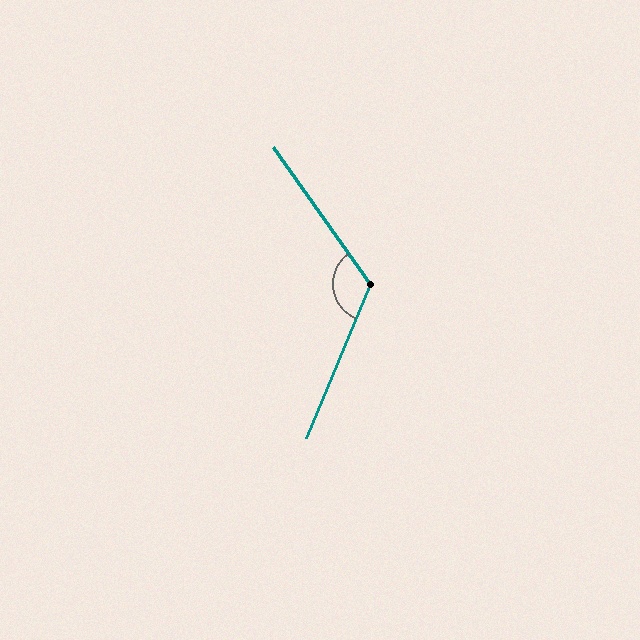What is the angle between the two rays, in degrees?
Approximately 122 degrees.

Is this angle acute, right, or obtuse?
It is obtuse.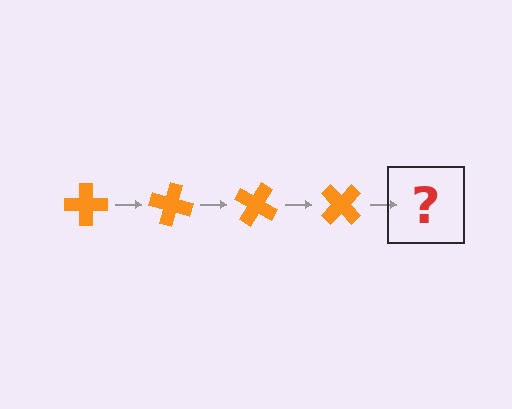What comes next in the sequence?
The next element should be an orange cross rotated 60 degrees.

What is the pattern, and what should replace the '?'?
The pattern is that the cross rotates 15 degrees each step. The '?' should be an orange cross rotated 60 degrees.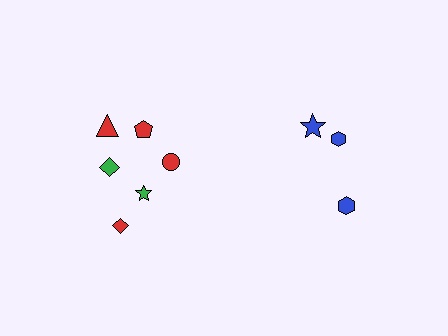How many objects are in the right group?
There are 3 objects.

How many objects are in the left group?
There are 6 objects.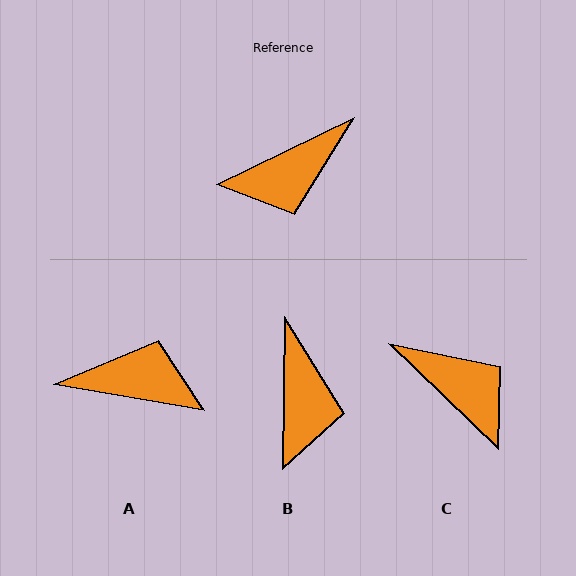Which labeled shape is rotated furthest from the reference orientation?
A, about 144 degrees away.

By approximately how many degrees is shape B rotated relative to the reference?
Approximately 63 degrees counter-clockwise.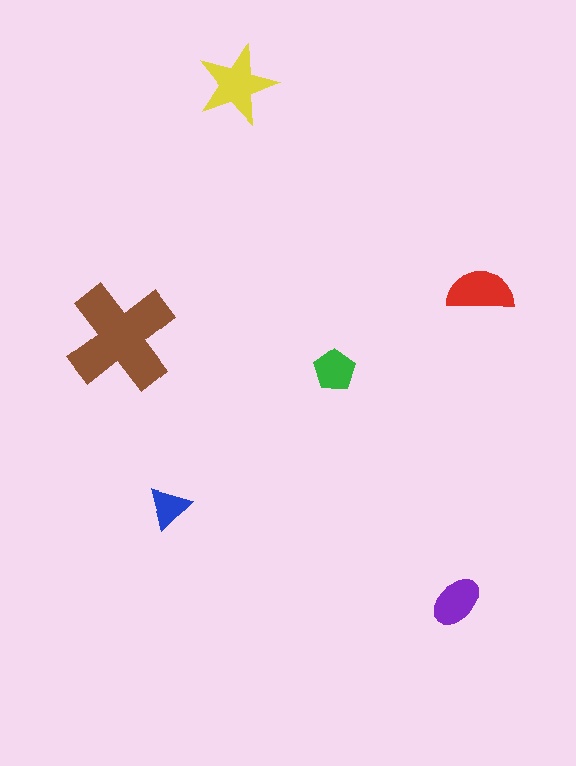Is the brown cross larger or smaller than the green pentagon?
Larger.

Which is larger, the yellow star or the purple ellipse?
The yellow star.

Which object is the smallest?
The blue triangle.